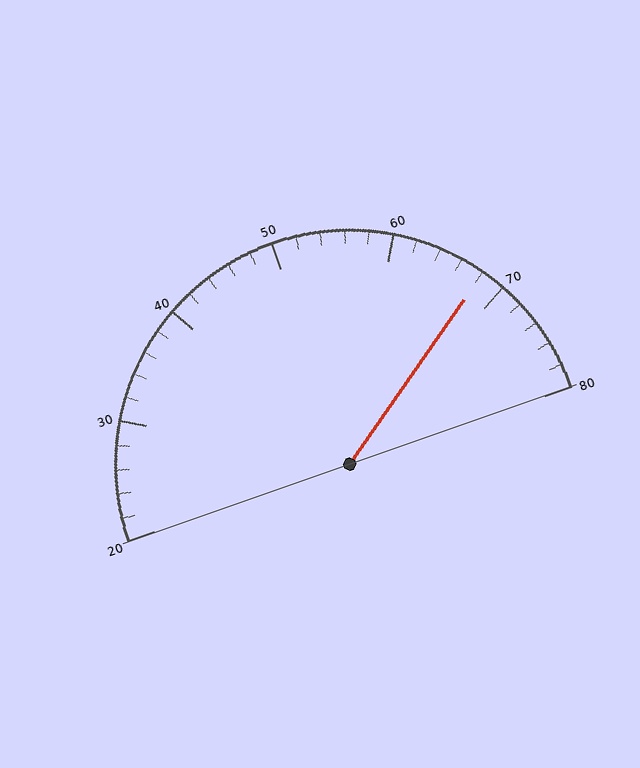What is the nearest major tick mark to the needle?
The nearest major tick mark is 70.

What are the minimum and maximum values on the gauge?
The gauge ranges from 20 to 80.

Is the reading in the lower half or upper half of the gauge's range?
The reading is in the upper half of the range (20 to 80).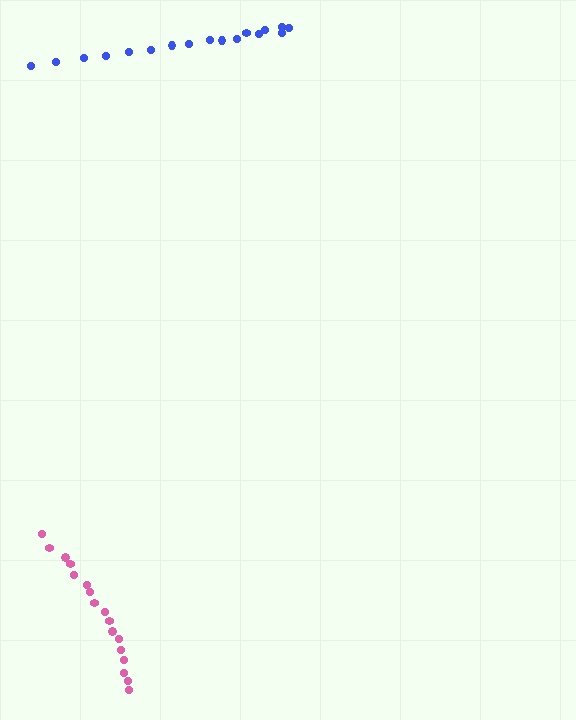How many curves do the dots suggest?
There are 2 distinct paths.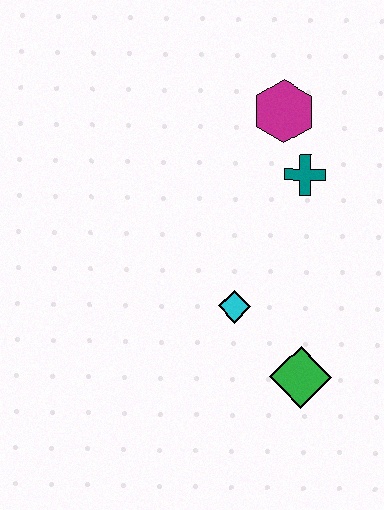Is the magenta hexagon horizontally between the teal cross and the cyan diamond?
Yes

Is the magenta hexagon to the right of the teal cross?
No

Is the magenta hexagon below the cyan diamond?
No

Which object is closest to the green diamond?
The cyan diamond is closest to the green diamond.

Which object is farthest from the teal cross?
The green diamond is farthest from the teal cross.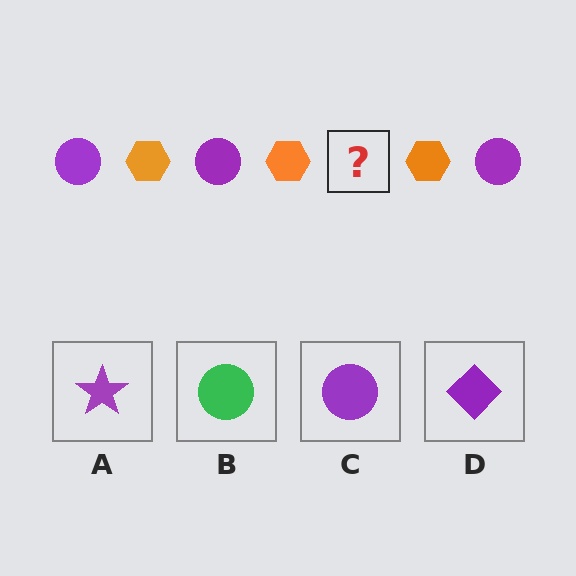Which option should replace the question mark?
Option C.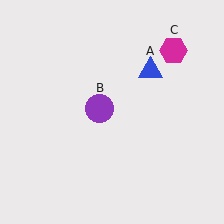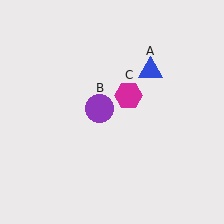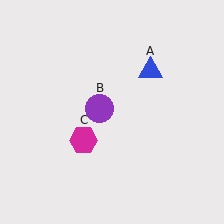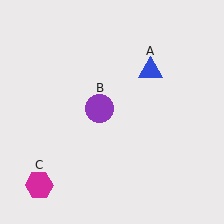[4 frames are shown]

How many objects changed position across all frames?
1 object changed position: magenta hexagon (object C).